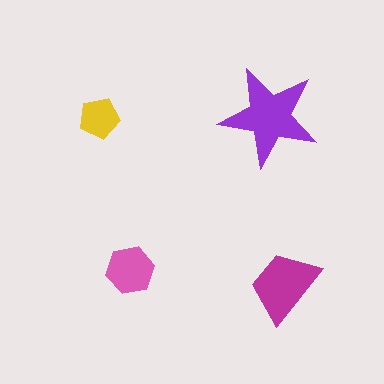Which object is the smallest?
The yellow pentagon.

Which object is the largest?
The purple star.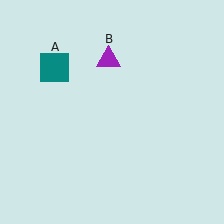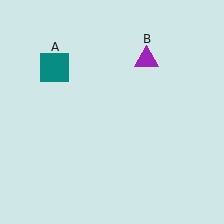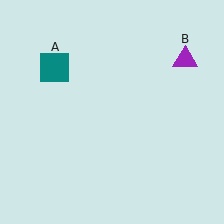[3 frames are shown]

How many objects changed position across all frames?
1 object changed position: purple triangle (object B).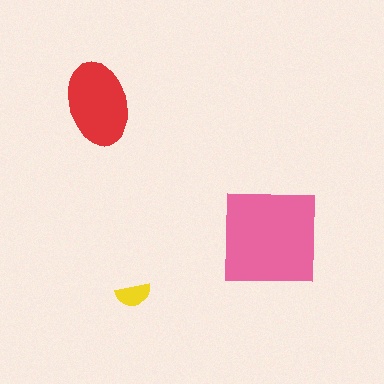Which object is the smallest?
The yellow semicircle.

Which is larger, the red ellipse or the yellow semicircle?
The red ellipse.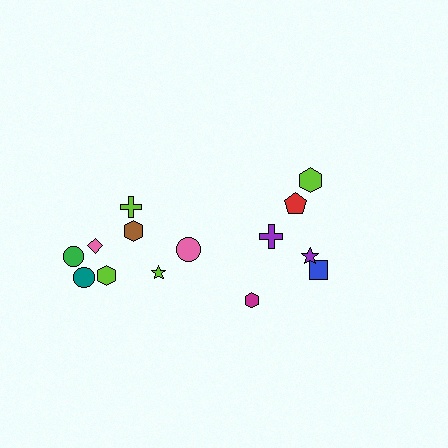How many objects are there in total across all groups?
There are 14 objects.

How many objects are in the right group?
There are 6 objects.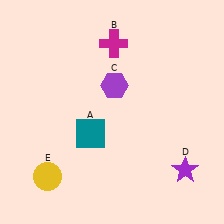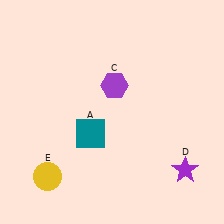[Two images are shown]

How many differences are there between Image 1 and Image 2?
There is 1 difference between the two images.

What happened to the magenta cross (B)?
The magenta cross (B) was removed in Image 2. It was in the top-right area of Image 1.